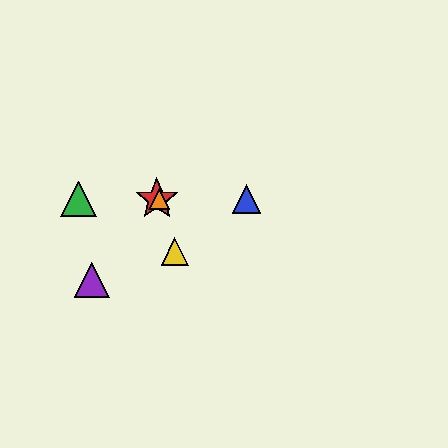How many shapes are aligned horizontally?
4 shapes (the red star, the blue triangle, the green triangle, the orange triangle) are aligned horizontally.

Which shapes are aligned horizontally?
The red star, the blue triangle, the green triangle, the orange triangle are aligned horizontally.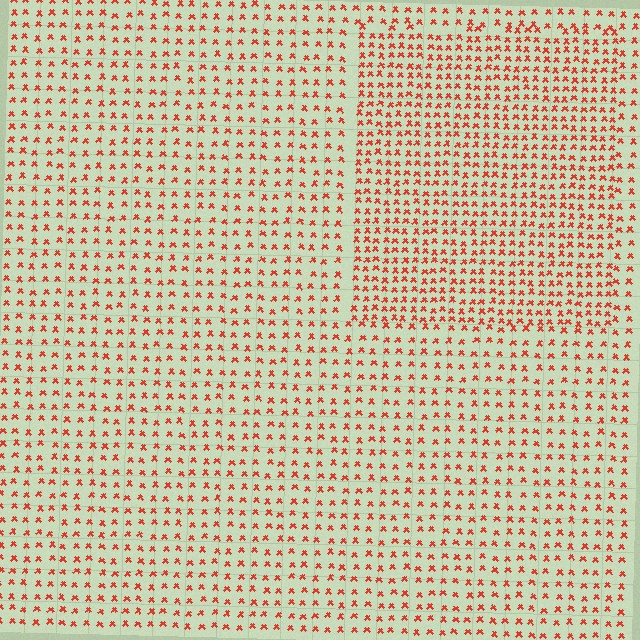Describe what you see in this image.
The image contains small red elements arranged at two different densities. A rectangle-shaped region is visible where the elements are more densely packed than the surrounding area.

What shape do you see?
I see a rectangle.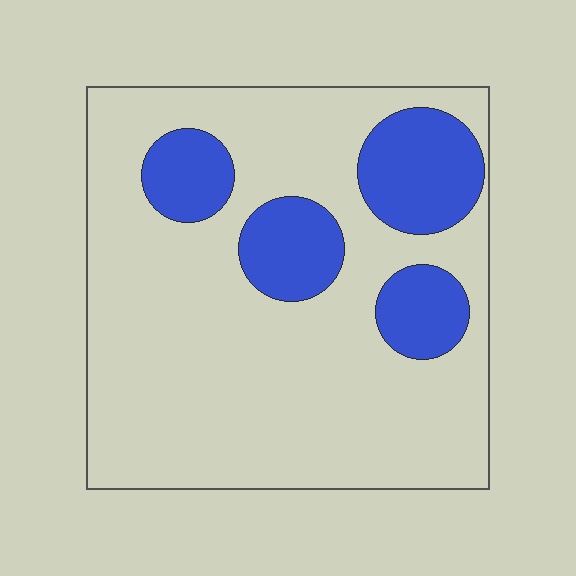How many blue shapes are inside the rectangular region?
4.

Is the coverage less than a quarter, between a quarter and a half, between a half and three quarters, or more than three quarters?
Less than a quarter.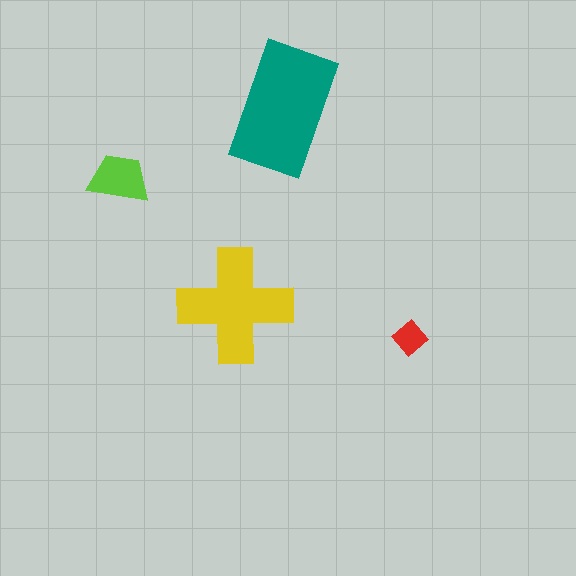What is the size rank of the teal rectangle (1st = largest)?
1st.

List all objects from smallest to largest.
The red diamond, the lime trapezoid, the yellow cross, the teal rectangle.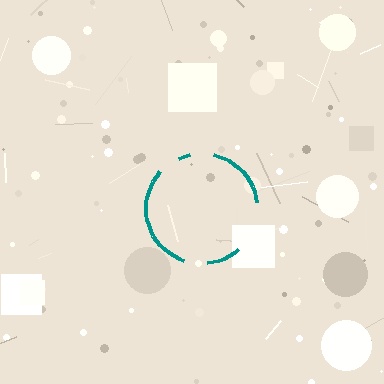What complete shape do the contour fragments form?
The contour fragments form a circle.